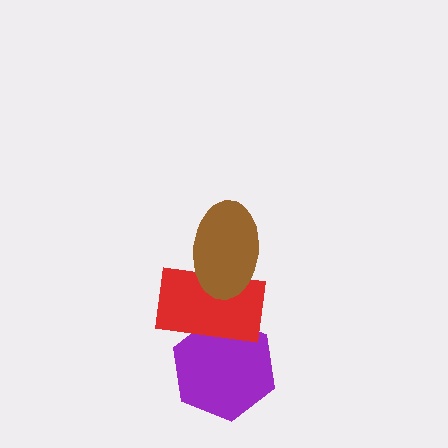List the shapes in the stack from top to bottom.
From top to bottom: the brown ellipse, the red rectangle, the purple hexagon.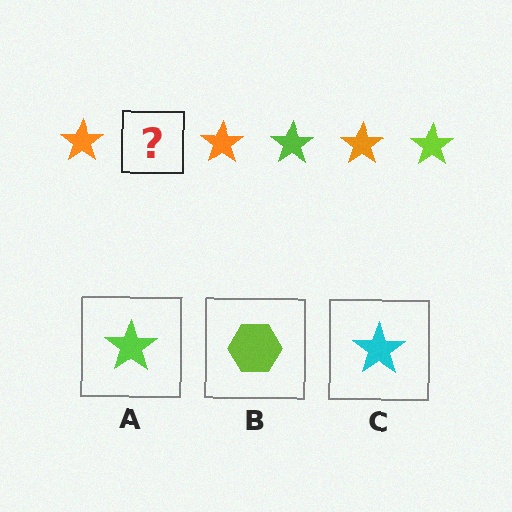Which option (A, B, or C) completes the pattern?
A.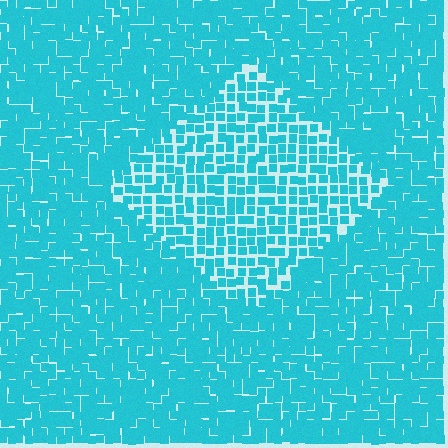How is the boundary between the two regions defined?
The boundary is defined by a change in element density (approximately 1.6x ratio). All elements are the same color, size, and shape.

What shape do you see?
I see a diamond.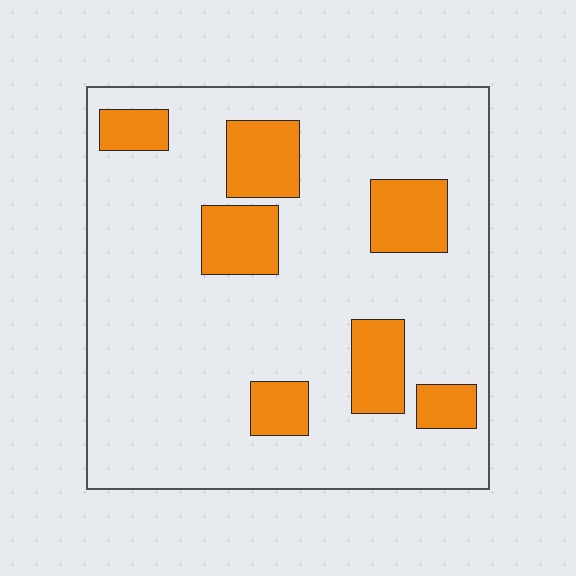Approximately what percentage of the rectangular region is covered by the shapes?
Approximately 20%.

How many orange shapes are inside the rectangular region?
7.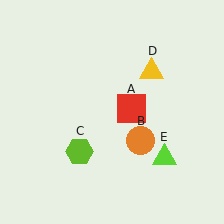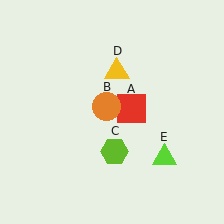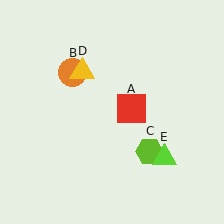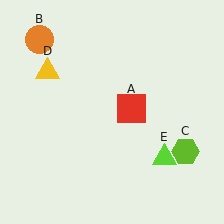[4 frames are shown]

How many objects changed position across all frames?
3 objects changed position: orange circle (object B), lime hexagon (object C), yellow triangle (object D).